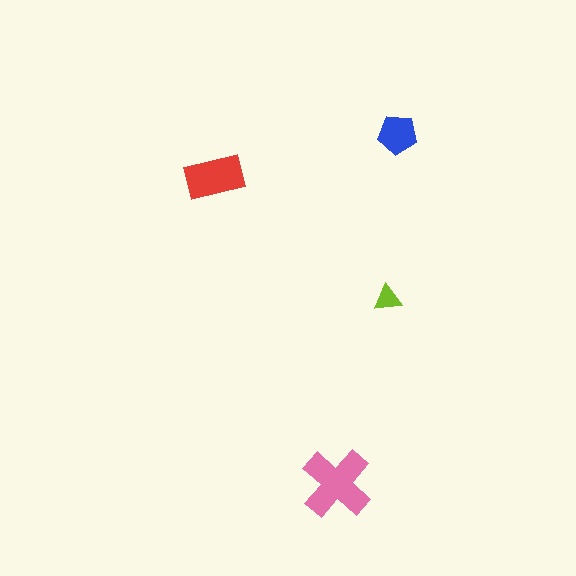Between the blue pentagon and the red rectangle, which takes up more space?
The red rectangle.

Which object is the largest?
The pink cross.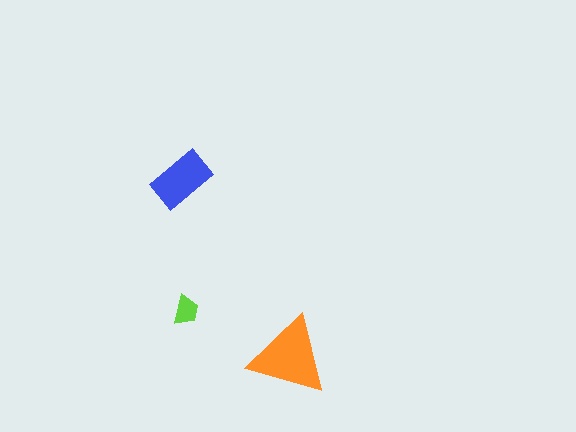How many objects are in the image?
There are 3 objects in the image.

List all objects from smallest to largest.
The lime trapezoid, the blue rectangle, the orange triangle.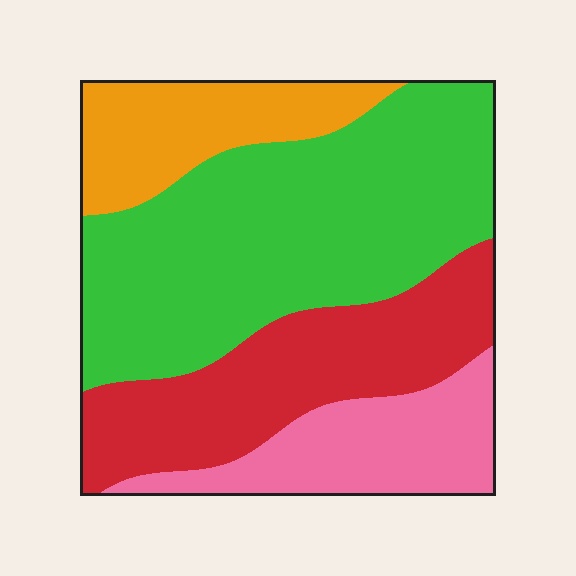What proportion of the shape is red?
Red takes up about one quarter (1/4) of the shape.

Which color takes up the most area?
Green, at roughly 45%.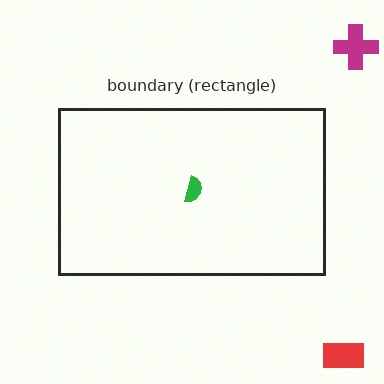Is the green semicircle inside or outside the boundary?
Inside.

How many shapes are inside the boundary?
1 inside, 2 outside.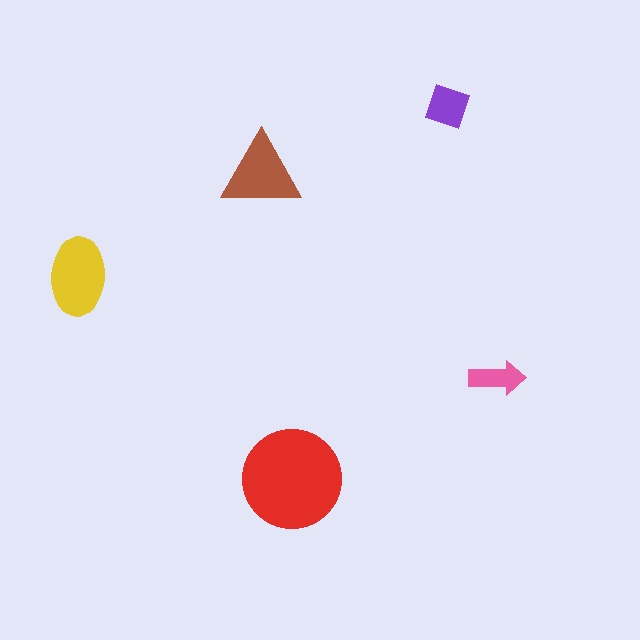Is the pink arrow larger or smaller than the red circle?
Smaller.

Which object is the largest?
The red circle.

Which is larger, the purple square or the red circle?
The red circle.